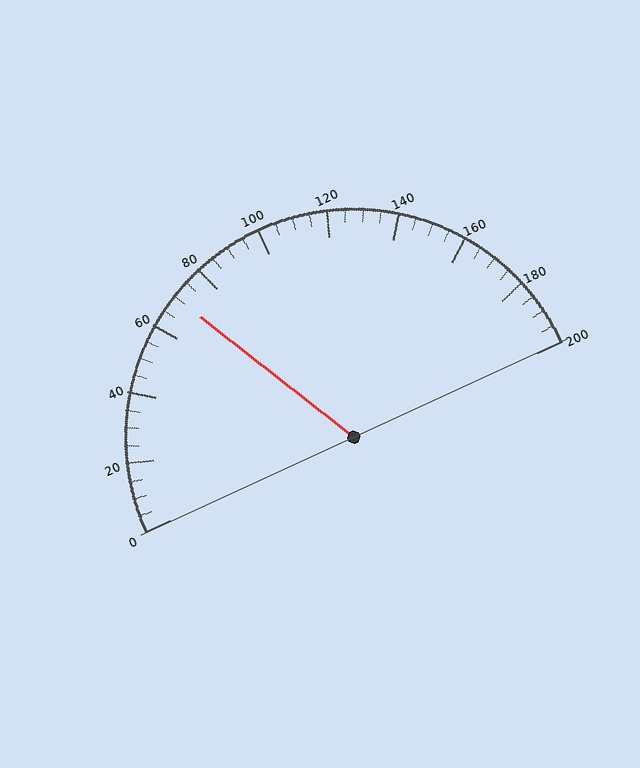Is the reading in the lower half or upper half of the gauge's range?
The reading is in the lower half of the range (0 to 200).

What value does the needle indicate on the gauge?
The needle indicates approximately 70.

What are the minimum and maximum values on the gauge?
The gauge ranges from 0 to 200.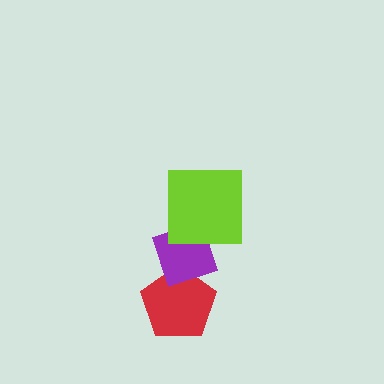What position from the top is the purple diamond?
The purple diamond is 2nd from the top.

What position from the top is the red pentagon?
The red pentagon is 3rd from the top.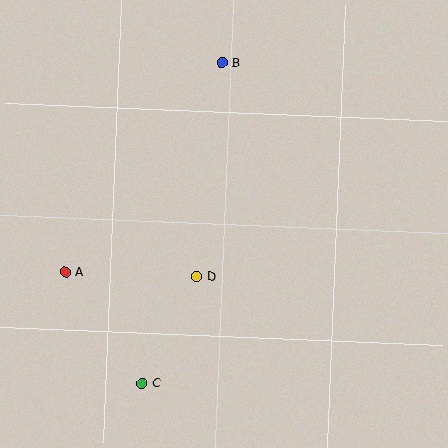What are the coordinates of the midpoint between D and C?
The midpoint between D and C is at (169, 330).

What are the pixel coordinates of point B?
Point B is at (222, 63).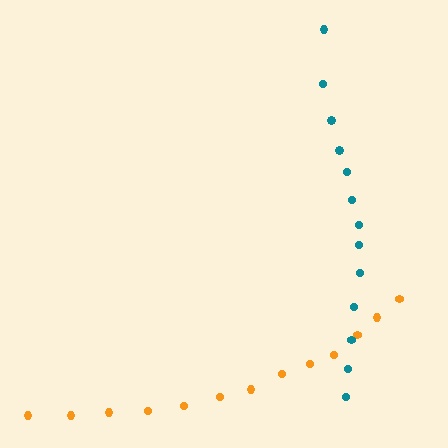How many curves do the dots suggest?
There are 2 distinct paths.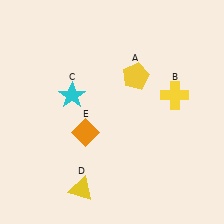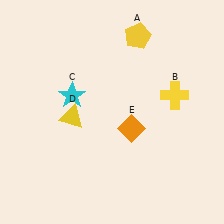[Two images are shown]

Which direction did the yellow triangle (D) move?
The yellow triangle (D) moved up.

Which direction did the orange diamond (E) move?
The orange diamond (E) moved right.